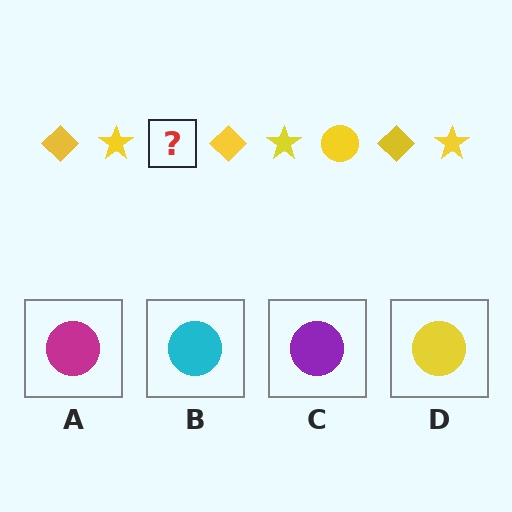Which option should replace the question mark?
Option D.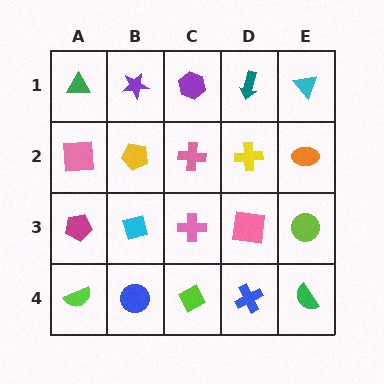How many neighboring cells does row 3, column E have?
3.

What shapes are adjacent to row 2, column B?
A purple star (row 1, column B), a cyan diamond (row 3, column B), a pink square (row 2, column A), a pink cross (row 2, column C).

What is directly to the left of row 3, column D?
A pink cross.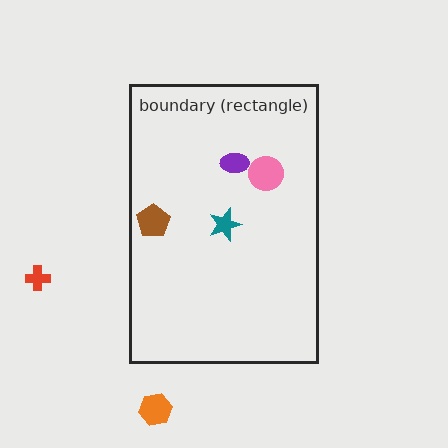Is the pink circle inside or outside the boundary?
Inside.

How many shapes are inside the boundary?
4 inside, 2 outside.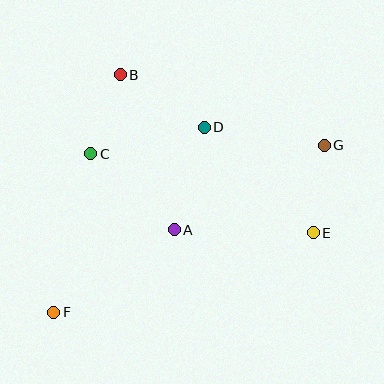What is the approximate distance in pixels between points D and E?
The distance between D and E is approximately 152 pixels.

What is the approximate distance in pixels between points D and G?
The distance between D and G is approximately 122 pixels.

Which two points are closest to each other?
Points B and C are closest to each other.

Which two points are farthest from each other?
Points F and G are farthest from each other.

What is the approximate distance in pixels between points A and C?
The distance between A and C is approximately 113 pixels.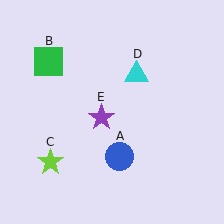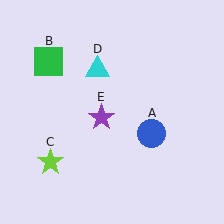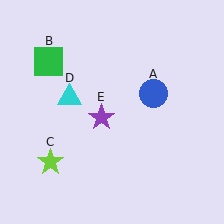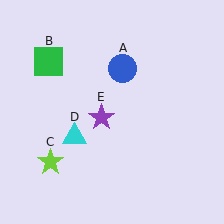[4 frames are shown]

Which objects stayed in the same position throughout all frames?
Green square (object B) and lime star (object C) and purple star (object E) remained stationary.